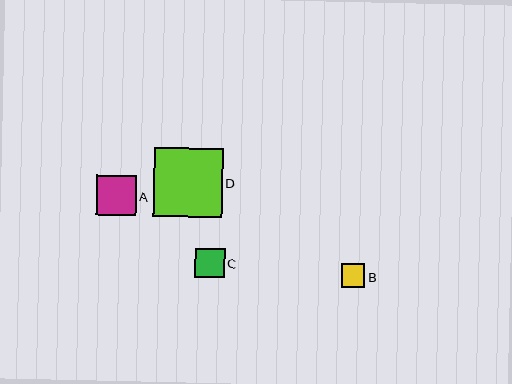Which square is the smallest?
Square B is the smallest with a size of approximately 24 pixels.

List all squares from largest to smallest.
From largest to smallest: D, A, C, B.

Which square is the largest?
Square D is the largest with a size of approximately 69 pixels.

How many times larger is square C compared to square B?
Square C is approximately 1.2 times the size of square B.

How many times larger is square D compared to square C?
Square D is approximately 2.3 times the size of square C.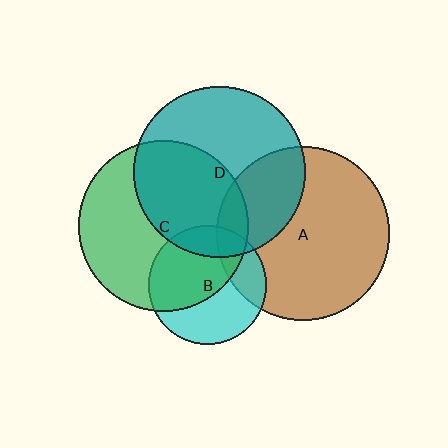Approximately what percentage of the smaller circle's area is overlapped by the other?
Approximately 20%.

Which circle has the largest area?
Circle A (brown).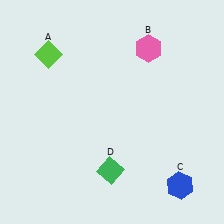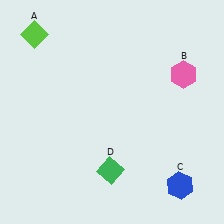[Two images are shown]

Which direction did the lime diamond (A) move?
The lime diamond (A) moved up.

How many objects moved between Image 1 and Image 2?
2 objects moved between the two images.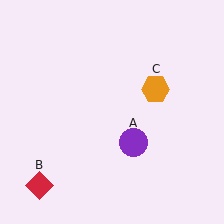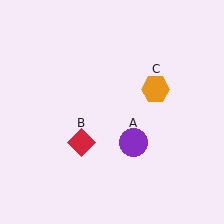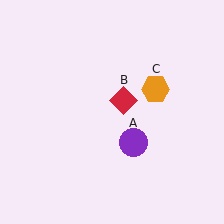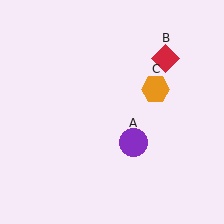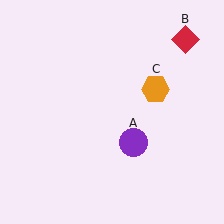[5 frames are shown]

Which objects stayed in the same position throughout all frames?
Purple circle (object A) and orange hexagon (object C) remained stationary.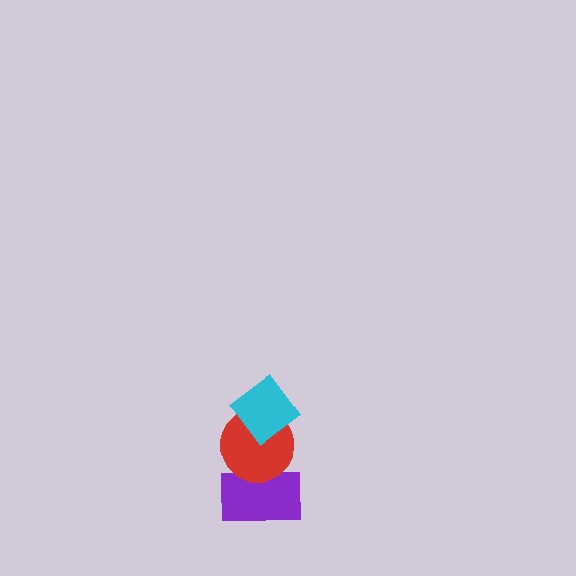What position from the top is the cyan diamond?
The cyan diamond is 1st from the top.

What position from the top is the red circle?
The red circle is 2nd from the top.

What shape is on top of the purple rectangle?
The red circle is on top of the purple rectangle.